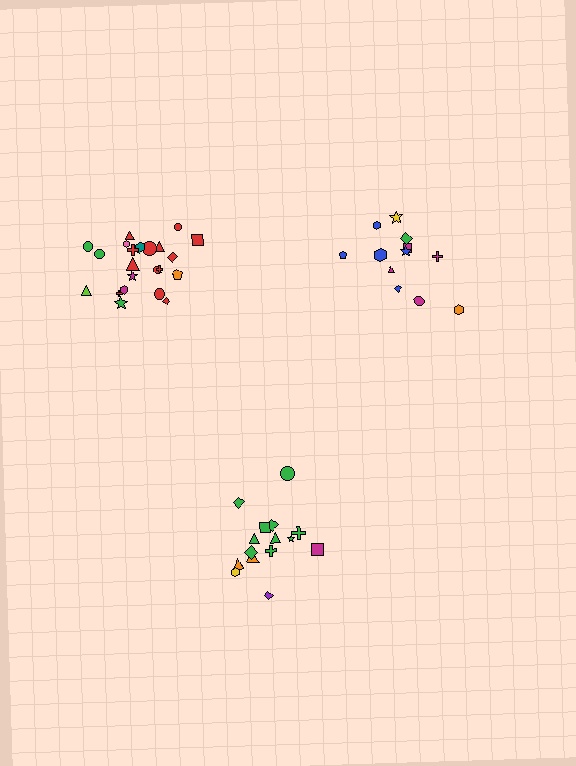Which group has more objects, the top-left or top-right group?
The top-left group.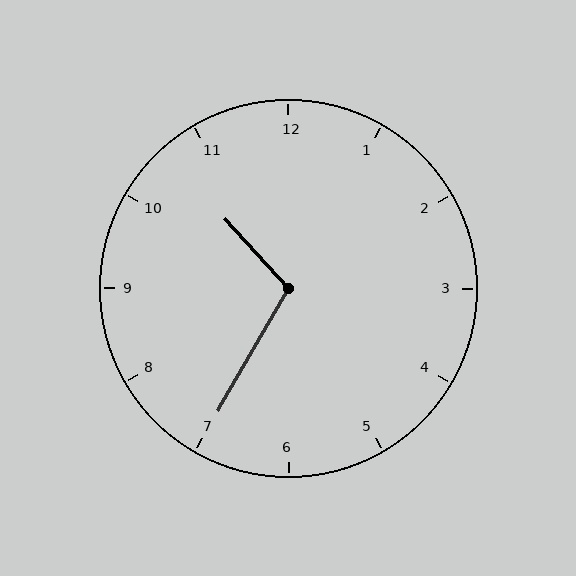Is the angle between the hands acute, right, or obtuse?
It is obtuse.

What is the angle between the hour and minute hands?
Approximately 108 degrees.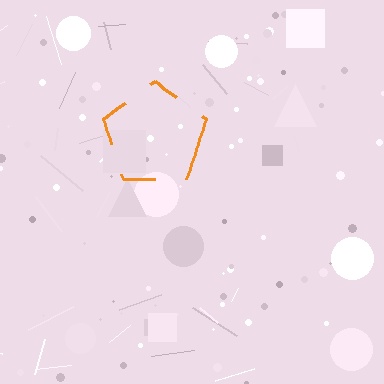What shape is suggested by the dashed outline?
The dashed outline suggests a pentagon.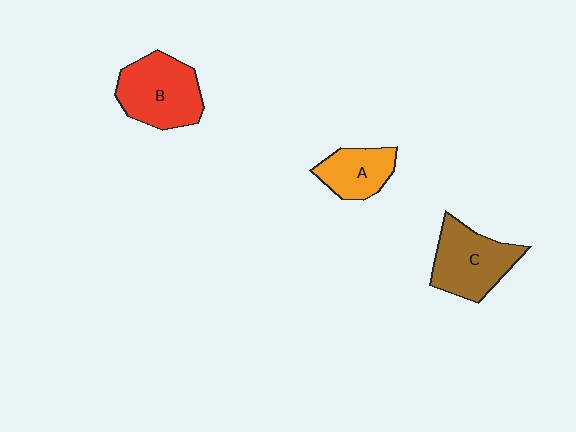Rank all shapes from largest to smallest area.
From largest to smallest: B (red), C (brown), A (orange).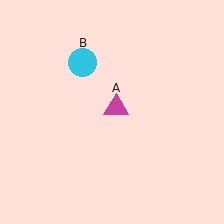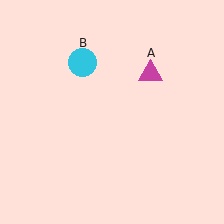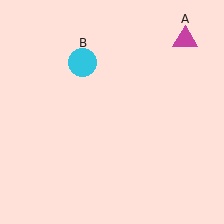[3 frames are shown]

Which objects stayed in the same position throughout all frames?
Cyan circle (object B) remained stationary.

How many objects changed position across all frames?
1 object changed position: magenta triangle (object A).